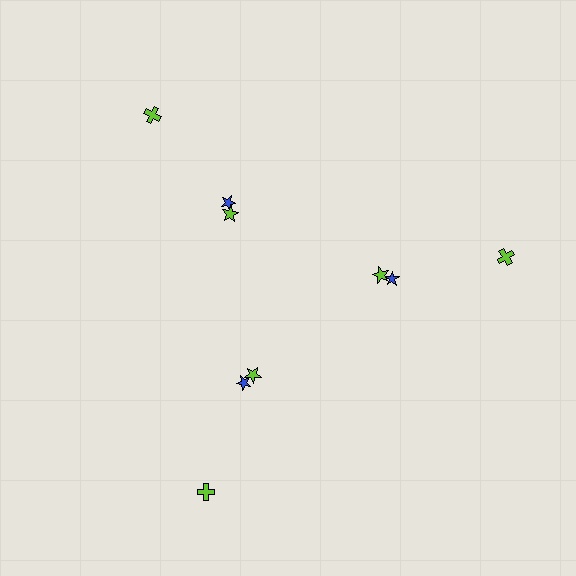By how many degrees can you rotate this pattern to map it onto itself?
The pattern maps onto itself every 120 degrees of rotation.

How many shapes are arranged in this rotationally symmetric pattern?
There are 9 shapes, arranged in 3 groups of 3.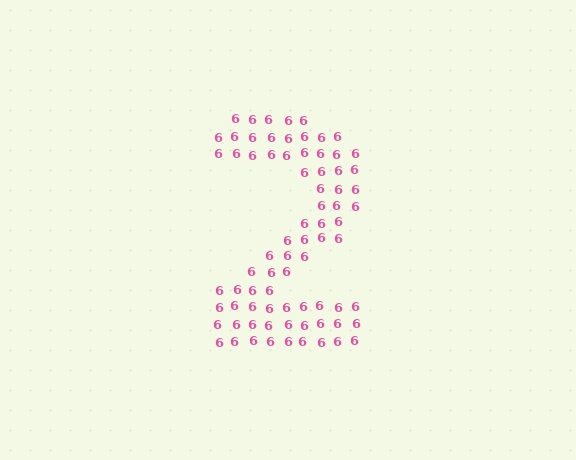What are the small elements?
The small elements are digit 6's.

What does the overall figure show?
The overall figure shows the digit 2.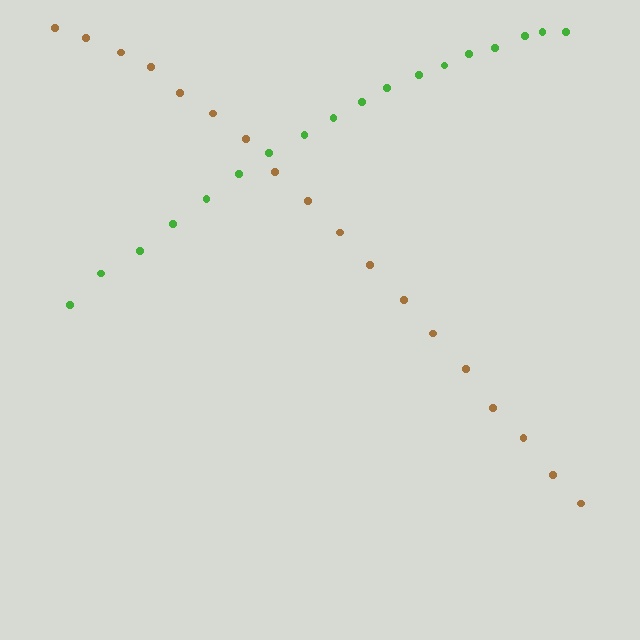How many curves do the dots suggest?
There are 2 distinct paths.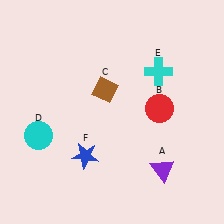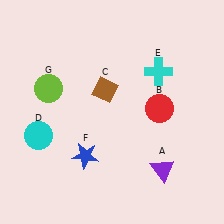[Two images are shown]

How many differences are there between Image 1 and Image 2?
There is 1 difference between the two images.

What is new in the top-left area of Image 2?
A lime circle (G) was added in the top-left area of Image 2.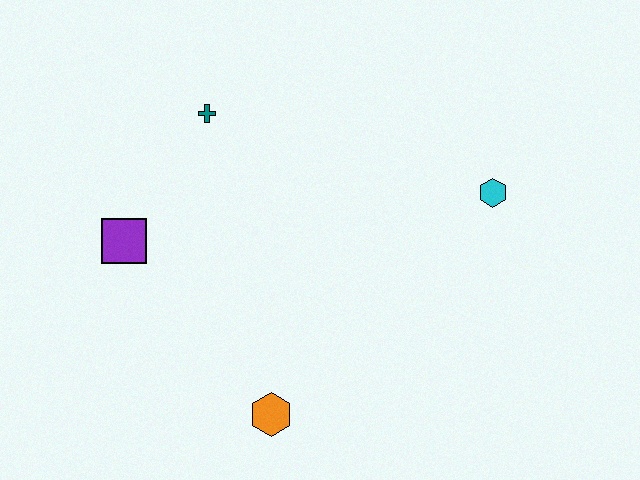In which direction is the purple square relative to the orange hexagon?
The purple square is above the orange hexagon.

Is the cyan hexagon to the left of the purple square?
No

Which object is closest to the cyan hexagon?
The teal cross is closest to the cyan hexagon.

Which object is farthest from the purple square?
The cyan hexagon is farthest from the purple square.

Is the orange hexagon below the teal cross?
Yes